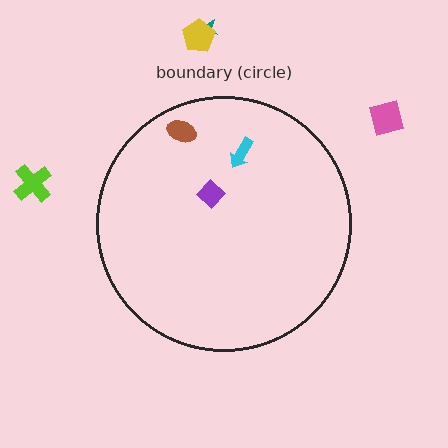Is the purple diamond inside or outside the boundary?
Inside.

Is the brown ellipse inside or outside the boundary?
Inside.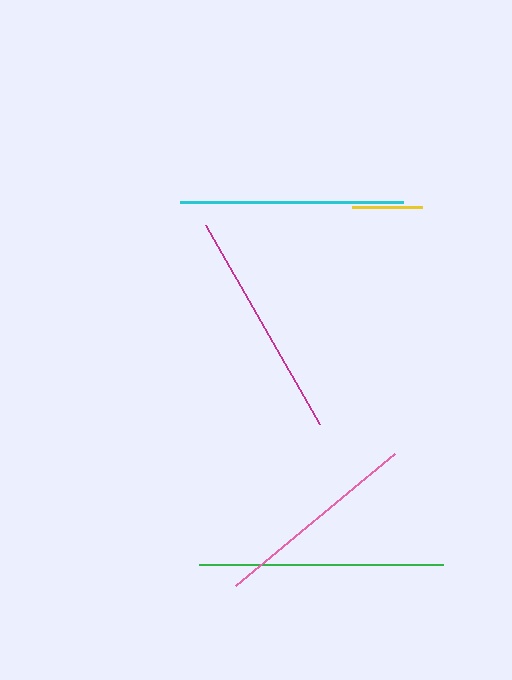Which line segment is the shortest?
The yellow line is the shortest at approximately 69 pixels.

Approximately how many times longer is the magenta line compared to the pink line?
The magenta line is approximately 1.1 times the length of the pink line.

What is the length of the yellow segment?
The yellow segment is approximately 69 pixels long.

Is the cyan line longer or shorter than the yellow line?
The cyan line is longer than the yellow line.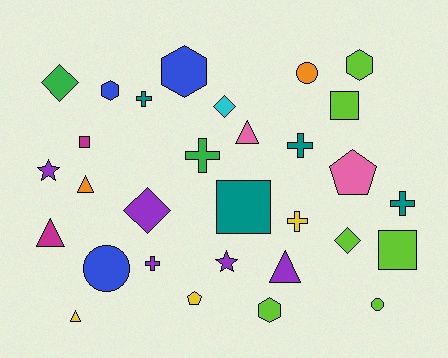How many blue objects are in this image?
There are 3 blue objects.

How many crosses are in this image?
There are 6 crosses.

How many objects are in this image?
There are 30 objects.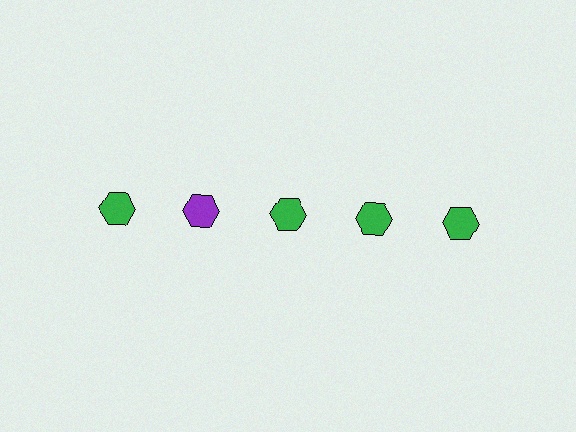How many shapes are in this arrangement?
There are 5 shapes arranged in a grid pattern.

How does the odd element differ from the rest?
It has a different color: purple instead of green.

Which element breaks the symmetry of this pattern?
The purple hexagon in the top row, second from left column breaks the symmetry. All other shapes are green hexagons.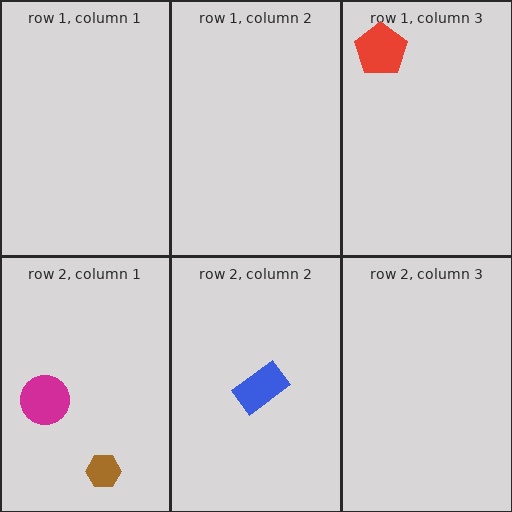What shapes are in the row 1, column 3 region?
The red pentagon.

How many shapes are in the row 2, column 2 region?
1.